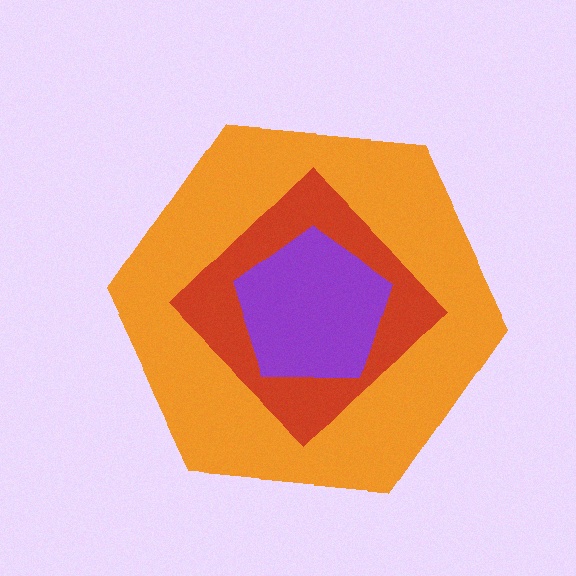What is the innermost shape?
The purple pentagon.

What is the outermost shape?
The orange hexagon.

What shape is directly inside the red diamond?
The purple pentagon.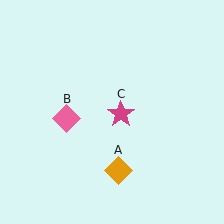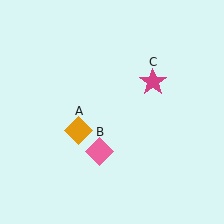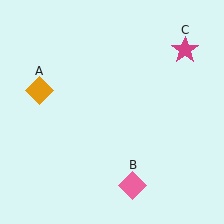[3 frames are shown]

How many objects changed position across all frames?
3 objects changed position: orange diamond (object A), pink diamond (object B), magenta star (object C).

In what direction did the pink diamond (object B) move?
The pink diamond (object B) moved down and to the right.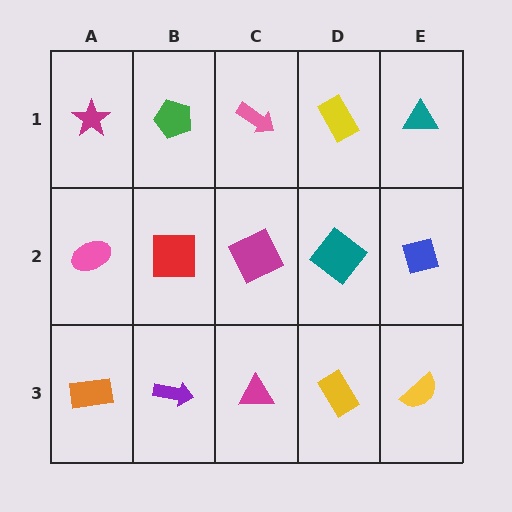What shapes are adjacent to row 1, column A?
A pink ellipse (row 2, column A), a green pentagon (row 1, column B).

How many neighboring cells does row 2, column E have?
3.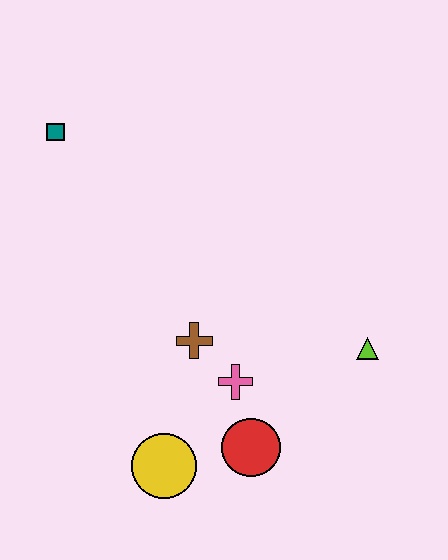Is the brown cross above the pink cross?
Yes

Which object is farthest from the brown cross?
The teal square is farthest from the brown cross.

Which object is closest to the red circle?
The pink cross is closest to the red circle.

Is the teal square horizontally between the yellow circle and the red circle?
No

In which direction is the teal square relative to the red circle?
The teal square is above the red circle.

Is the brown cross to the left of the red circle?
Yes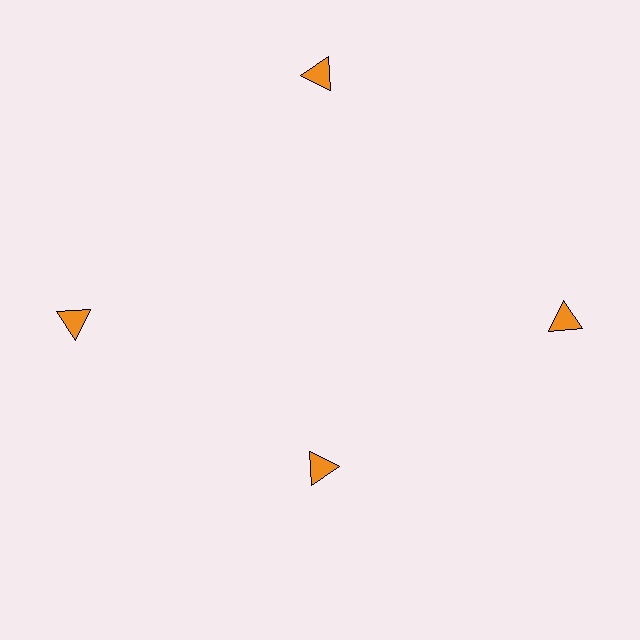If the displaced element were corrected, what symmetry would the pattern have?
It would have 4-fold rotational symmetry — the pattern would map onto itself every 90 degrees.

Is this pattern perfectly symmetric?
No. The 4 orange triangles are arranged in a ring, but one element near the 6 o'clock position is pulled inward toward the center, breaking the 4-fold rotational symmetry.